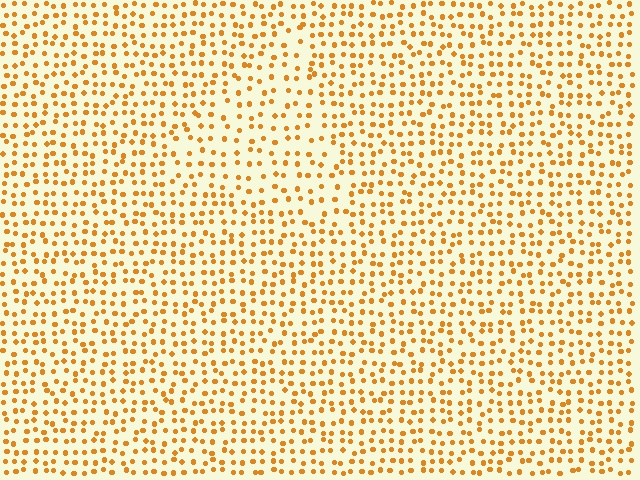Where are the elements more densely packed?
The elements are more densely packed outside the triangle boundary.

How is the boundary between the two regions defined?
The boundary is defined by a change in element density (approximately 1.5x ratio). All elements are the same color, size, and shape.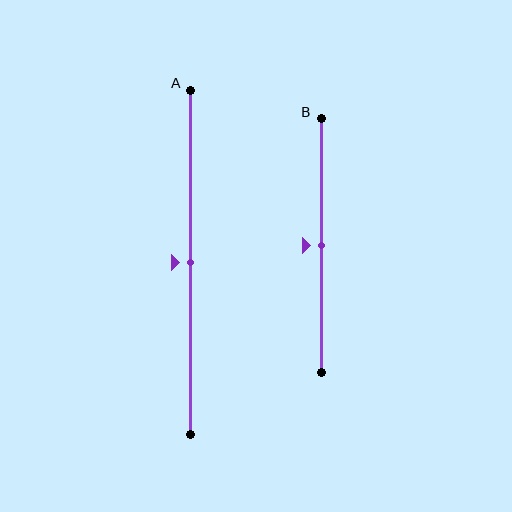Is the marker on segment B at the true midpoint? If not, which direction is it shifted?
Yes, the marker on segment B is at the true midpoint.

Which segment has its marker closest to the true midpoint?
Segment A has its marker closest to the true midpoint.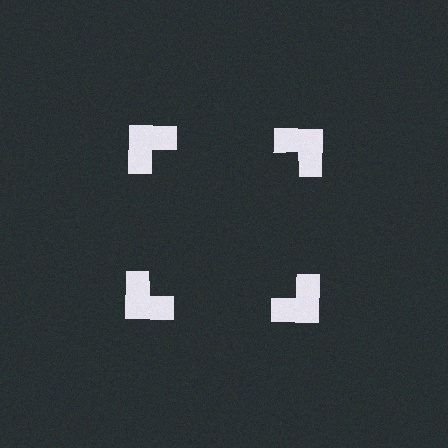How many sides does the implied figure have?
4 sides.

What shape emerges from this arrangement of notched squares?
An illusory square — its edges are inferred from the aligned wedge cuts in the notched squares, not physically drawn.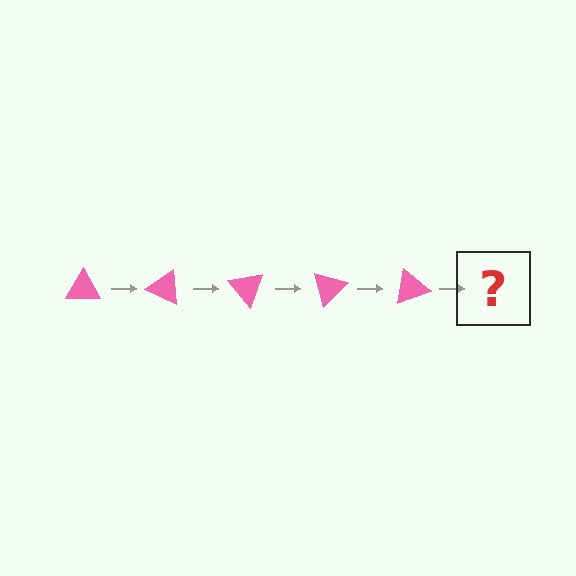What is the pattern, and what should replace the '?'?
The pattern is that the triangle rotates 25 degrees each step. The '?' should be a pink triangle rotated 125 degrees.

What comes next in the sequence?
The next element should be a pink triangle rotated 125 degrees.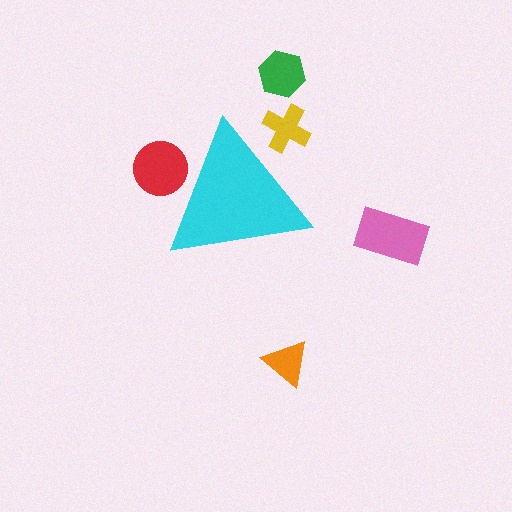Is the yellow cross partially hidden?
Yes, the yellow cross is partially hidden behind the cyan triangle.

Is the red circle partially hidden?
Yes, the red circle is partially hidden behind the cyan triangle.